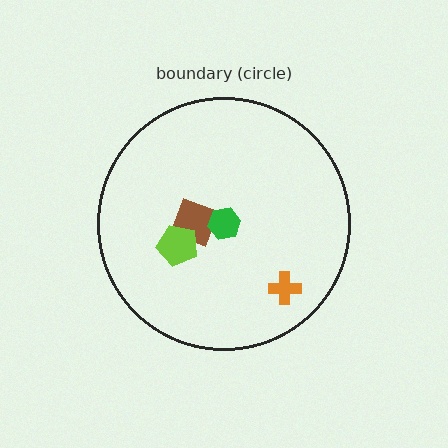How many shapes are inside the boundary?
4 inside, 0 outside.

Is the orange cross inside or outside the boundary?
Inside.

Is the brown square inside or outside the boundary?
Inside.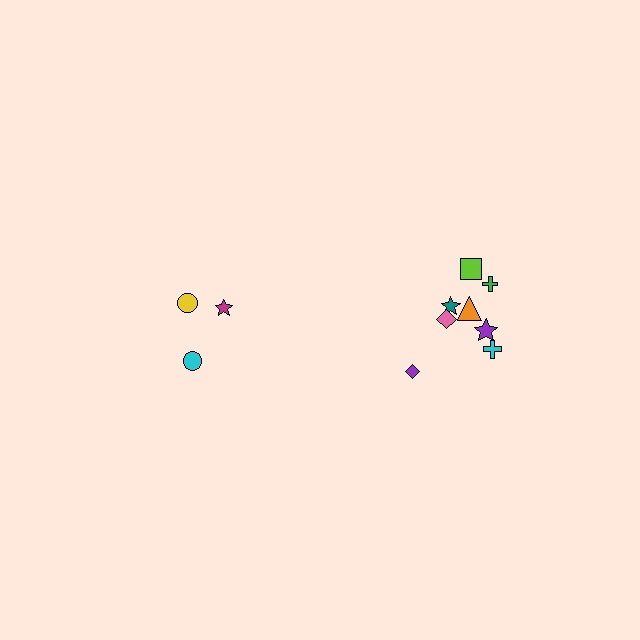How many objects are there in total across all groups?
There are 11 objects.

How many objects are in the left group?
There are 3 objects.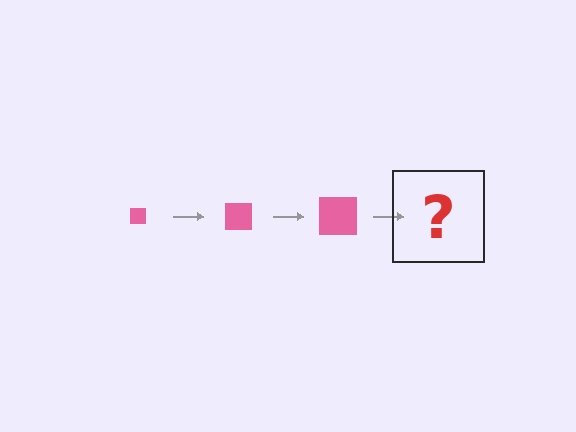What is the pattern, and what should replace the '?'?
The pattern is that the square gets progressively larger each step. The '?' should be a pink square, larger than the previous one.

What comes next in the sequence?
The next element should be a pink square, larger than the previous one.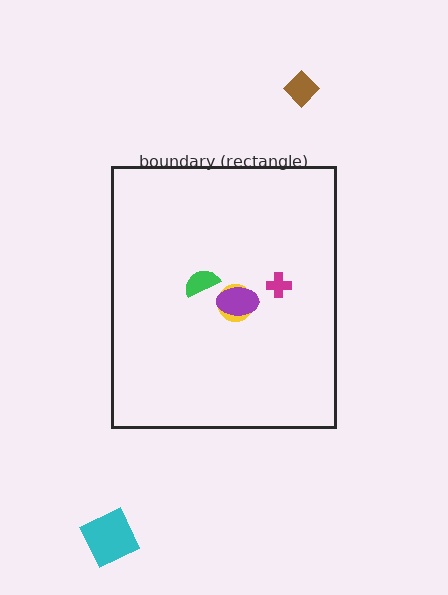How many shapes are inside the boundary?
4 inside, 2 outside.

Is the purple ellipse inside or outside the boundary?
Inside.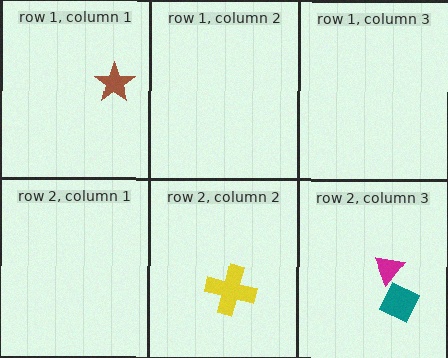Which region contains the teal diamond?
The row 2, column 3 region.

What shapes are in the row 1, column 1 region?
The brown star.